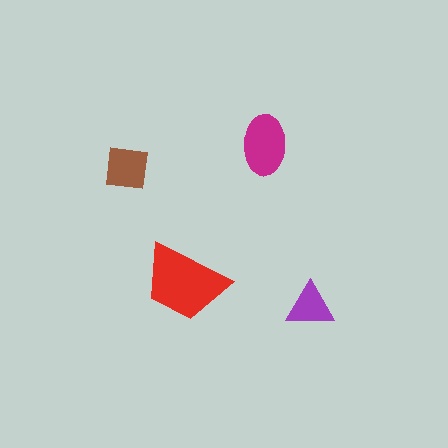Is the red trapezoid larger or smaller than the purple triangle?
Larger.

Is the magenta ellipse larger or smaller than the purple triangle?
Larger.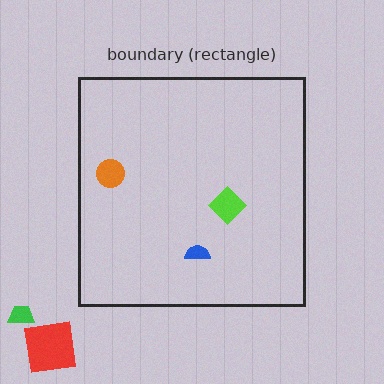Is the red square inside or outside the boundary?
Outside.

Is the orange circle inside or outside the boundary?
Inside.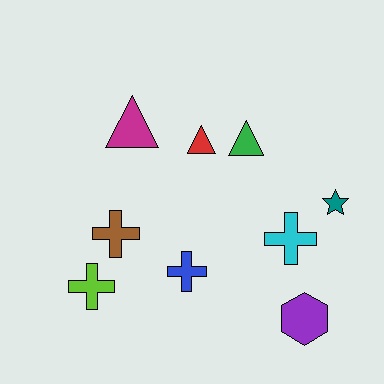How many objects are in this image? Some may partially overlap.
There are 9 objects.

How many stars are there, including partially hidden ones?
There is 1 star.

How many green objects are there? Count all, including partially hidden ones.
There is 1 green object.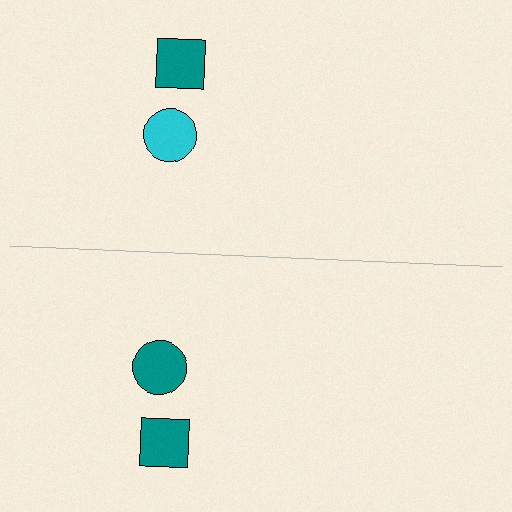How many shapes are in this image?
There are 4 shapes in this image.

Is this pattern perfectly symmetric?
No, the pattern is not perfectly symmetric. The teal circle on the bottom side breaks the symmetry — its mirror counterpart is cyan.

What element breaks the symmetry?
The teal circle on the bottom side breaks the symmetry — its mirror counterpart is cyan.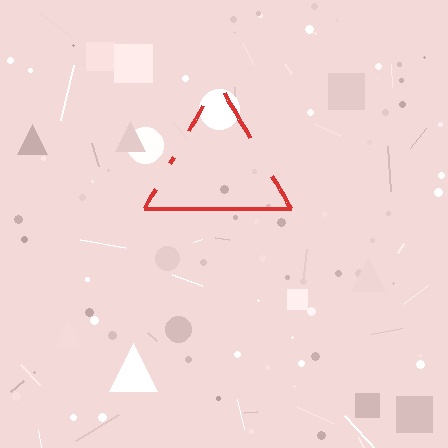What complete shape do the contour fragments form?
The contour fragments form a triangle.